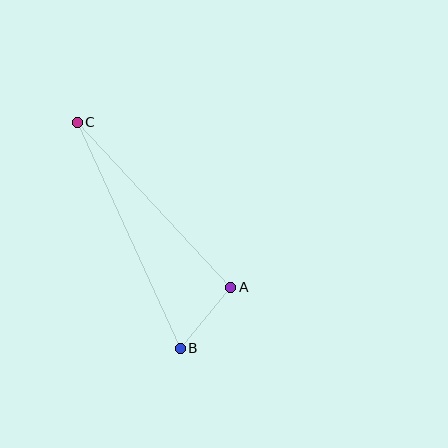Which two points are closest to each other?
Points A and B are closest to each other.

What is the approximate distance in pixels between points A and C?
The distance between A and C is approximately 225 pixels.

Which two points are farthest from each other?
Points B and C are farthest from each other.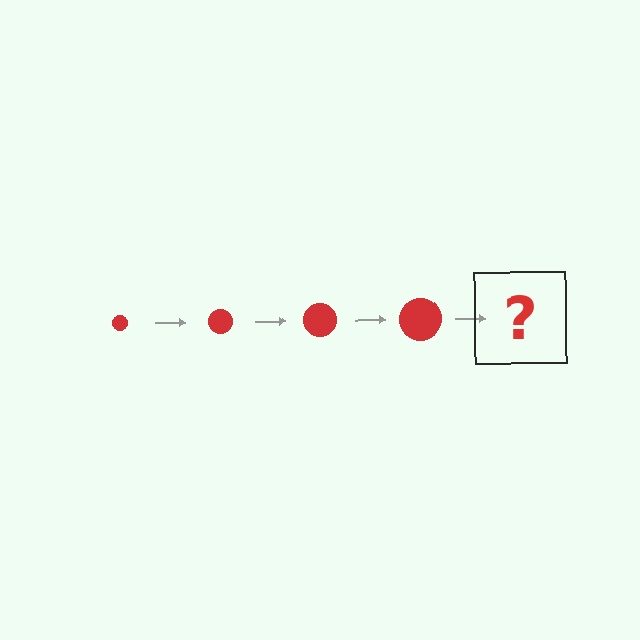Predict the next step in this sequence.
The next step is a red circle, larger than the previous one.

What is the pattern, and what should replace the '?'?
The pattern is that the circle gets progressively larger each step. The '?' should be a red circle, larger than the previous one.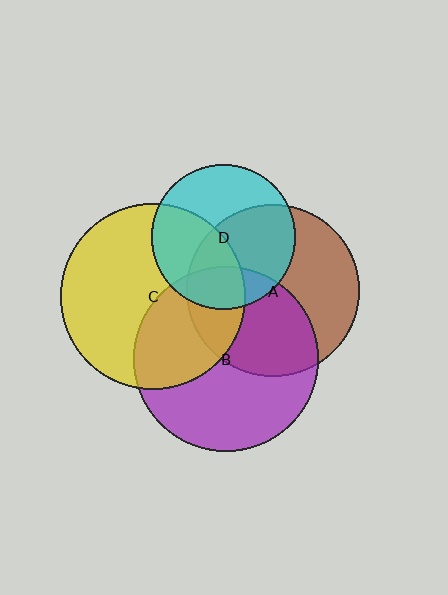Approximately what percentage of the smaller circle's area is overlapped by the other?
Approximately 40%.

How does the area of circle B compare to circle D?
Approximately 1.6 times.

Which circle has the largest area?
Circle B (purple).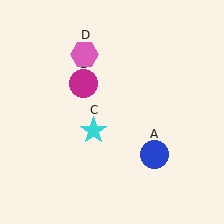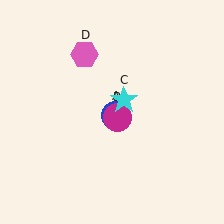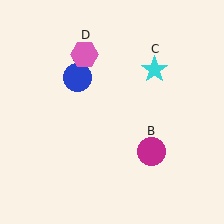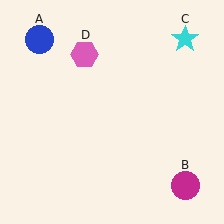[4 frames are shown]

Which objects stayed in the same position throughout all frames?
Pink hexagon (object D) remained stationary.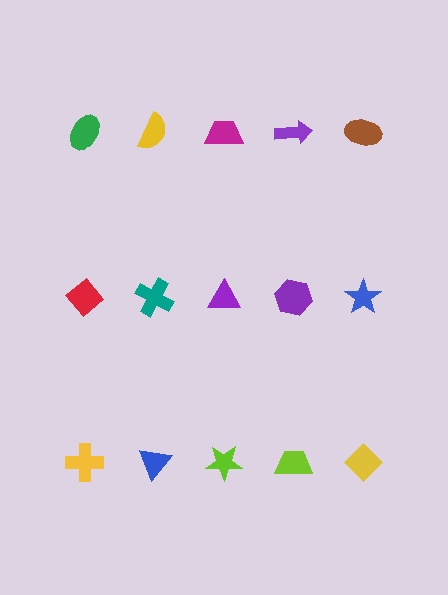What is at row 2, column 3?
A purple triangle.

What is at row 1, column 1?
A green ellipse.